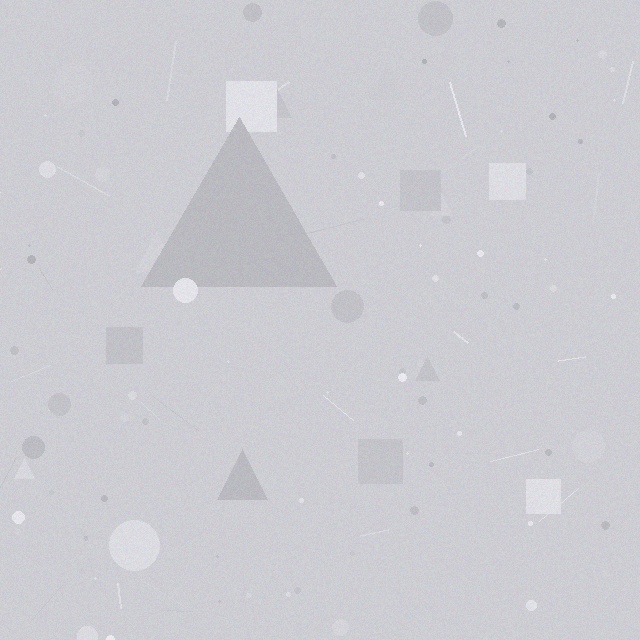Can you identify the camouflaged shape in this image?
The camouflaged shape is a triangle.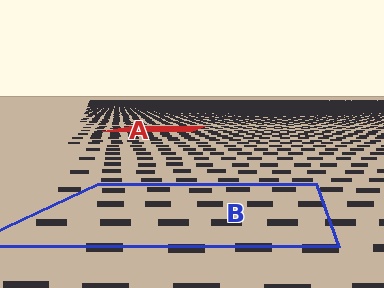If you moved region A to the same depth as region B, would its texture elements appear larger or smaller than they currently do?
They would appear larger. At a closer depth, the same texture elements are projected at a bigger on-screen size.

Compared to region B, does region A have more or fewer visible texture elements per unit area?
Region A has more texture elements per unit area — they are packed more densely because it is farther away.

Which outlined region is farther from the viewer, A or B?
Region A is farther from the viewer — the texture elements inside it appear smaller and more densely packed.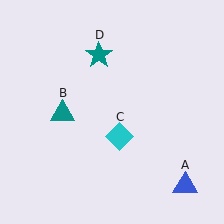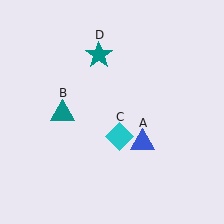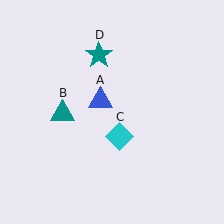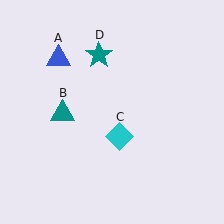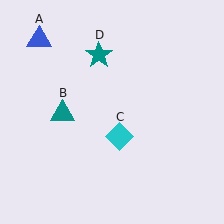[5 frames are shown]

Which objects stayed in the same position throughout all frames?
Teal triangle (object B) and cyan diamond (object C) and teal star (object D) remained stationary.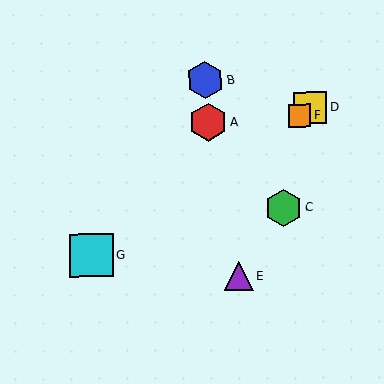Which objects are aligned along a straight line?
Objects D, F, G are aligned along a straight line.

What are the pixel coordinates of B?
Object B is at (205, 80).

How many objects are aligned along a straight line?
3 objects (D, F, G) are aligned along a straight line.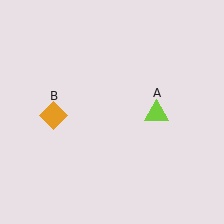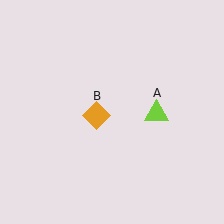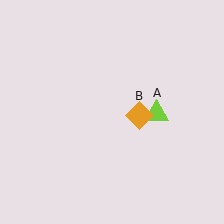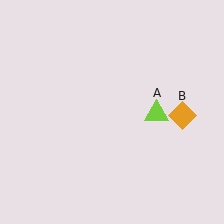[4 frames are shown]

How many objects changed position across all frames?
1 object changed position: orange diamond (object B).